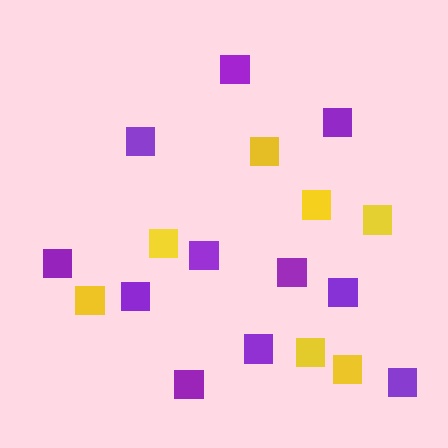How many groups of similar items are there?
There are 2 groups: one group of yellow squares (7) and one group of purple squares (11).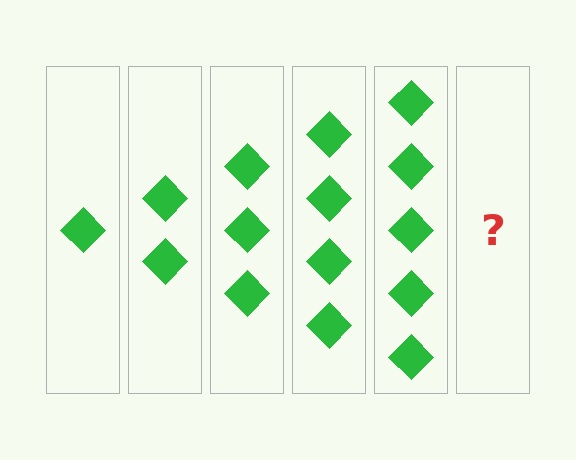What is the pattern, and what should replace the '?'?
The pattern is that each step adds one more diamond. The '?' should be 6 diamonds.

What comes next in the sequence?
The next element should be 6 diamonds.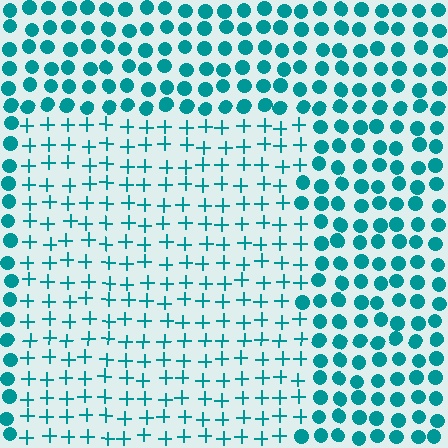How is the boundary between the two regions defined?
The boundary is defined by a change in element shape: plus signs inside vs. circles outside. All elements share the same color and spacing.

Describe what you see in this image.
The image is filled with small teal elements arranged in a uniform grid. A rectangle-shaped region contains plus signs, while the surrounding area contains circles. The boundary is defined purely by the change in element shape.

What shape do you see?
I see a rectangle.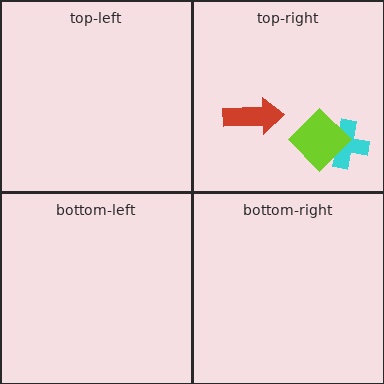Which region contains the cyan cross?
The top-right region.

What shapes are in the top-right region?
The red arrow, the cyan cross, the lime diamond.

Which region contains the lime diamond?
The top-right region.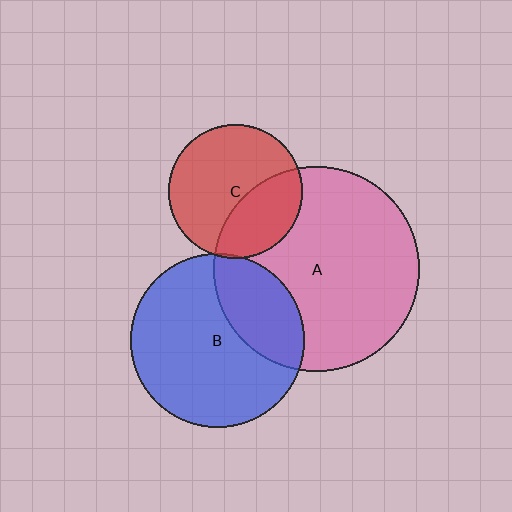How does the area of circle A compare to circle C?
Approximately 2.3 times.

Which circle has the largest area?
Circle A (pink).